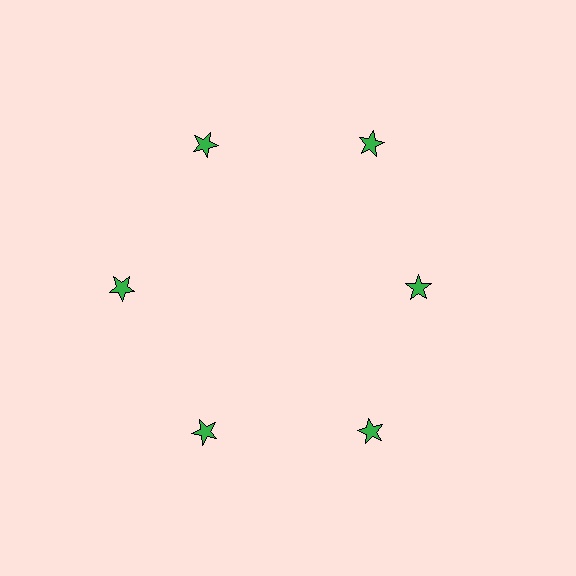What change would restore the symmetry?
The symmetry would be restored by moving it outward, back onto the ring so that all 6 stars sit at equal angles and equal distance from the center.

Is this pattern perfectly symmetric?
No. The 6 green stars are arranged in a ring, but one element near the 3 o'clock position is pulled inward toward the center, breaking the 6-fold rotational symmetry.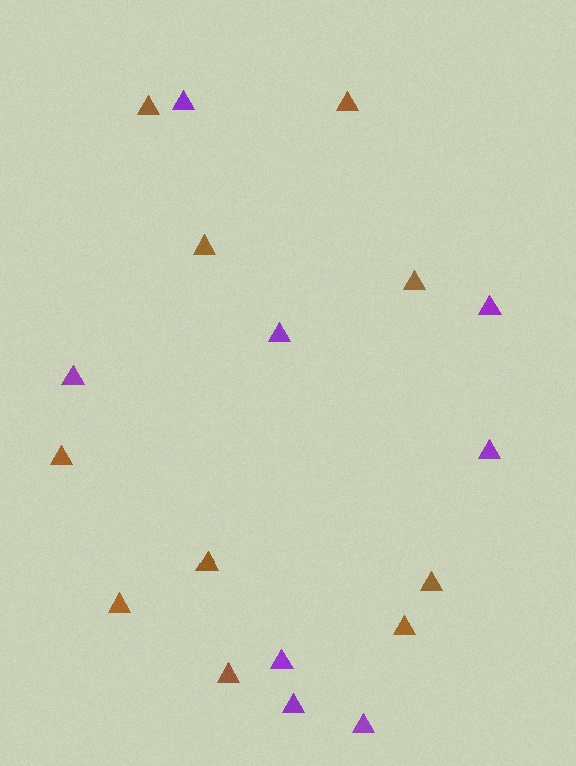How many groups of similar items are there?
There are 2 groups: one group of brown triangles (10) and one group of purple triangles (8).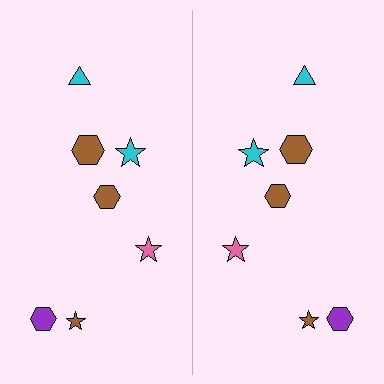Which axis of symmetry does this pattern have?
The pattern has a vertical axis of symmetry running through the center of the image.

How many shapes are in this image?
There are 14 shapes in this image.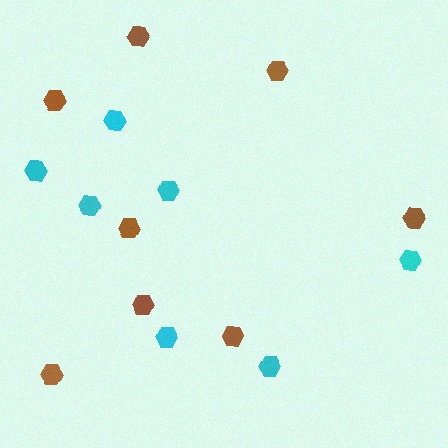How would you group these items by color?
There are 2 groups: one group of cyan hexagons (7) and one group of brown hexagons (8).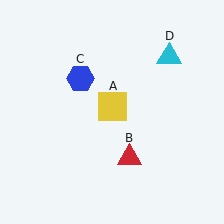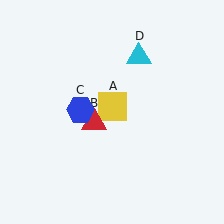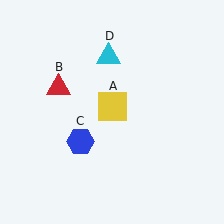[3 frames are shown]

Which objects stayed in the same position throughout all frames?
Yellow square (object A) remained stationary.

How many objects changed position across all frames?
3 objects changed position: red triangle (object B), blue hexagon (object C), cyan triangle (object D).